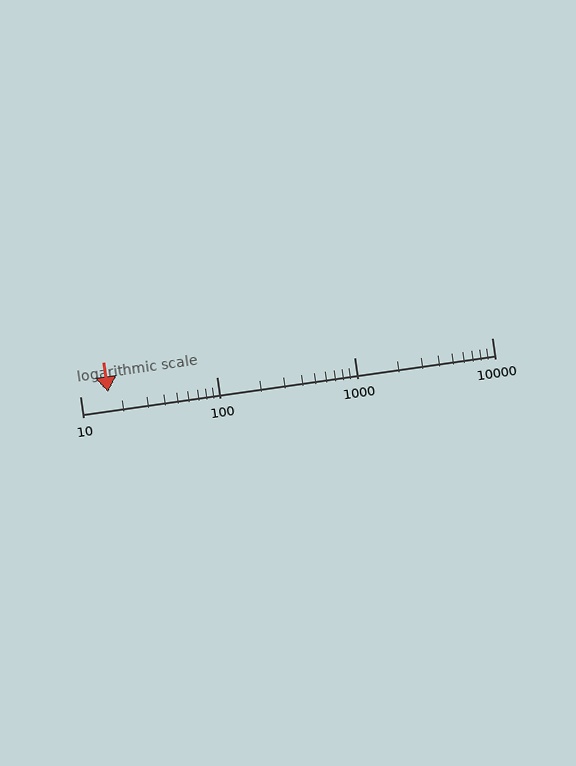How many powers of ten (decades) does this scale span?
The scale spans 3 decades, from 10 to 10000.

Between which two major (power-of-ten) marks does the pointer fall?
The pointer is between 10 and 100.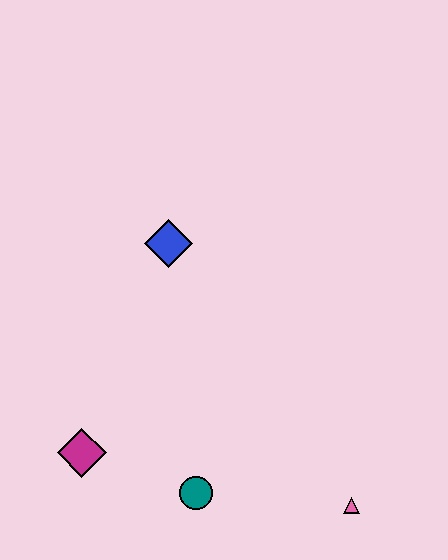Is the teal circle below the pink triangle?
No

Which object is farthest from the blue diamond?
The pink triangle is farthest from the blue diamond.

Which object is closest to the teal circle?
The magenta diamond is closest to the teal circle.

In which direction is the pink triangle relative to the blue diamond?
The pink triangle is below the blue diamond.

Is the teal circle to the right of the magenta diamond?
Yes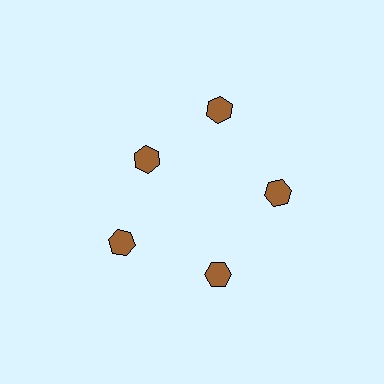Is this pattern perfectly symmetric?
No. The 5 brown hexagons are arranged in a ring, but one element near the 10 o'clock position is pulled inward toward the center, breaking the 5-fold rotational symmetry.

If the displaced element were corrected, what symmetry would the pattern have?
It would have 5-fold rotational symmetry — the pattern would map onto itself every 72 degrees.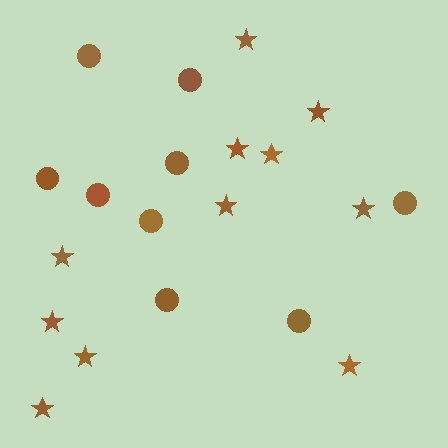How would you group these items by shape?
There are 2 groups: one group of stars (11) and one group of circles (9).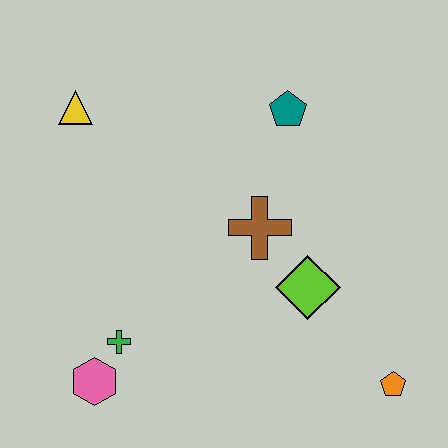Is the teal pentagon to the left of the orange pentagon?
Yes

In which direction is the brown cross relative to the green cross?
The brown cross is to the right of the green cross.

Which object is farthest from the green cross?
The teal pentagon is farthest from the green cross.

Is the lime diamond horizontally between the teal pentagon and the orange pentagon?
Yes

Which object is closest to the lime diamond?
The brown cross is closest to the lime diamond.